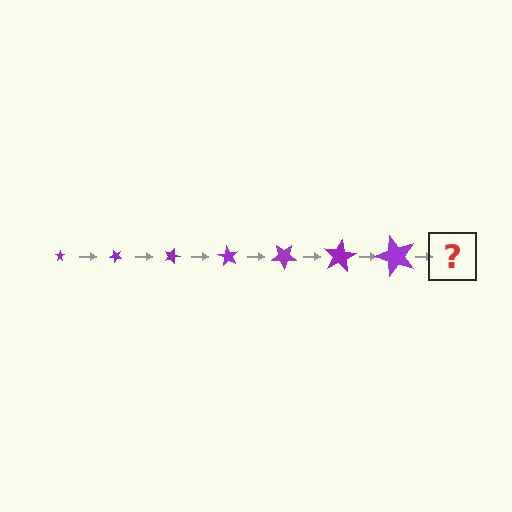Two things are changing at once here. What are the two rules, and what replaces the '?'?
The two rules are that the star grows larger each step and it rotates 45 degrees each step. The '?' should be a star, larger than the previous one and rotated 315 degrees from the start.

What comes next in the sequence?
The next element should be a star, larger than the previous one and rotated 315 degrees from the start.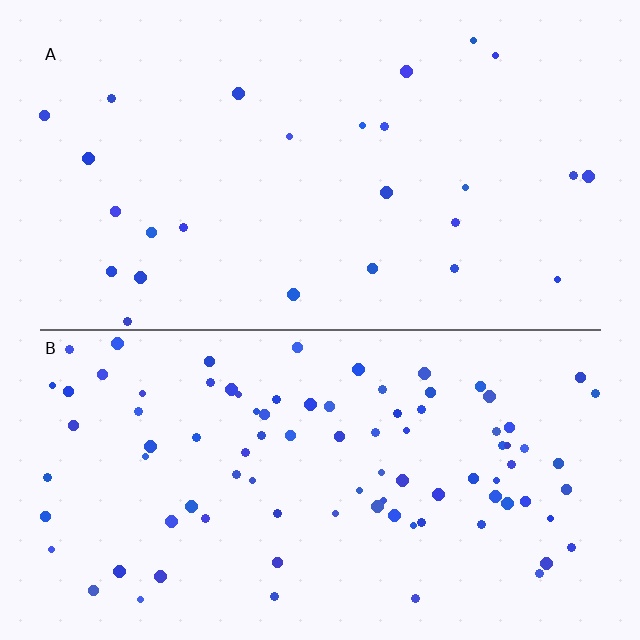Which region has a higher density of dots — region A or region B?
B (the bottom).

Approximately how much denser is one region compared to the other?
Approximately 3.5× — region B over region A.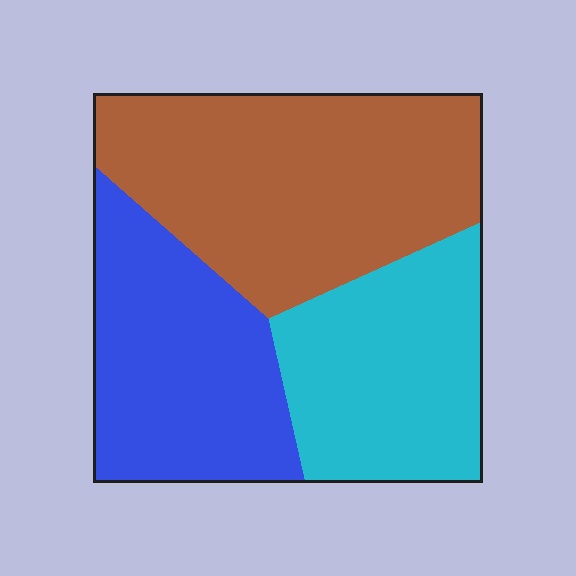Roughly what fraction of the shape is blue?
Blue covers 30% of the shape.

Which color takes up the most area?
Brown, at roughly 40%.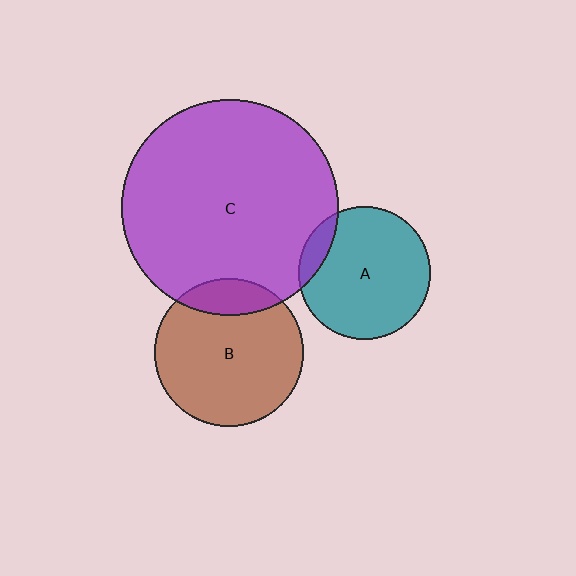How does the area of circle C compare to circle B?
Approximately 2.1 times.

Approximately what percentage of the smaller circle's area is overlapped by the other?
Approximately 15%.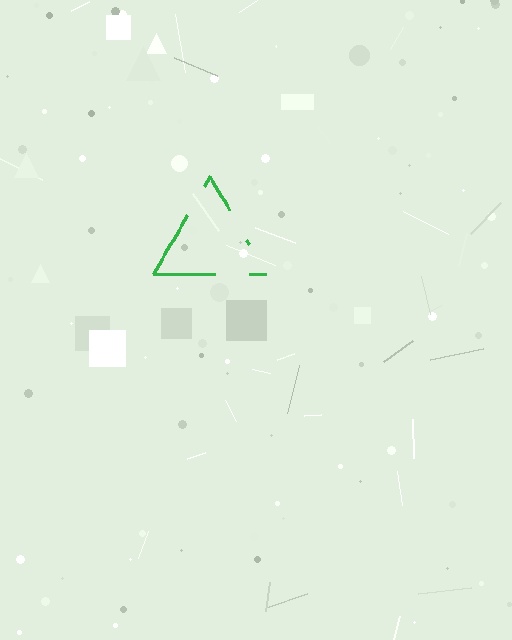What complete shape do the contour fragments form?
The contour fragments form a triangle.